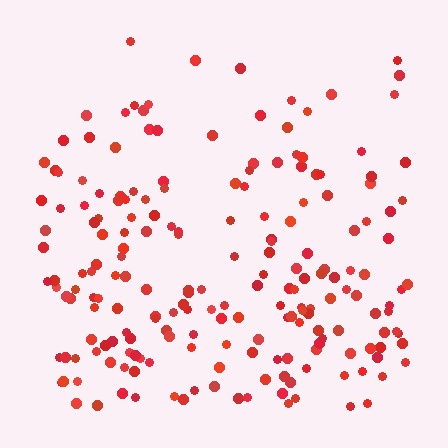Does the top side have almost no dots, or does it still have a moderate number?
Still a moderate number, just noticeably fewer than the bottom.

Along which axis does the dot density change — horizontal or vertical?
Vertical.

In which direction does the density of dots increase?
From top to bottom, with the bottom side densest.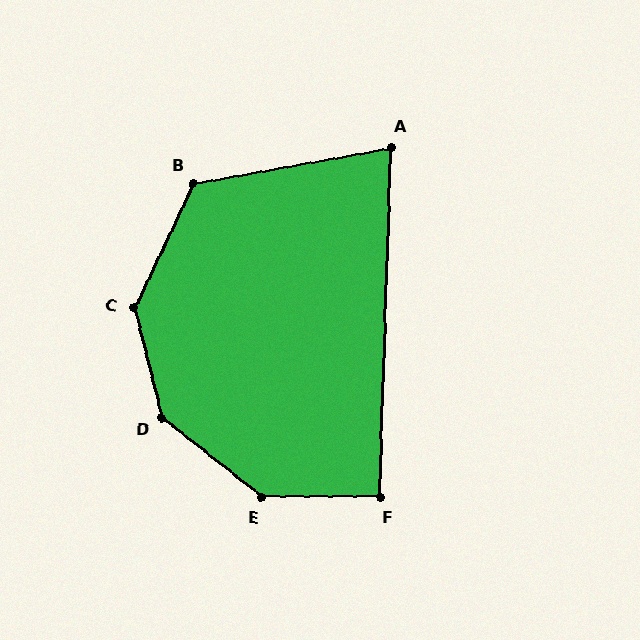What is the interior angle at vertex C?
Approximately 140 degrees (obtuse).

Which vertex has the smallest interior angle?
A, at approximately 78 degrees.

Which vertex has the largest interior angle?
D, at approximately 142 degrees.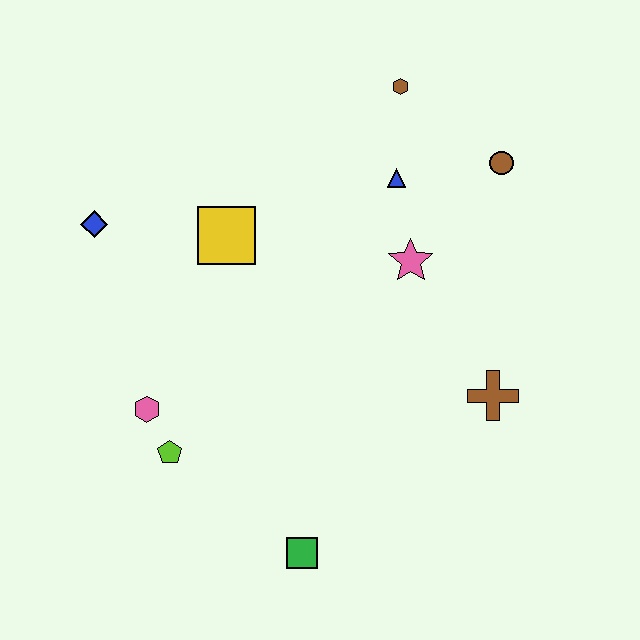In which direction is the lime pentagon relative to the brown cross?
The lime pentagon is to the left of the brown cross.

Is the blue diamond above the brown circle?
No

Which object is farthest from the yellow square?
The green square is farthest from the yellow square.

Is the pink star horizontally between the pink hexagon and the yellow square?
No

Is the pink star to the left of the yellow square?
No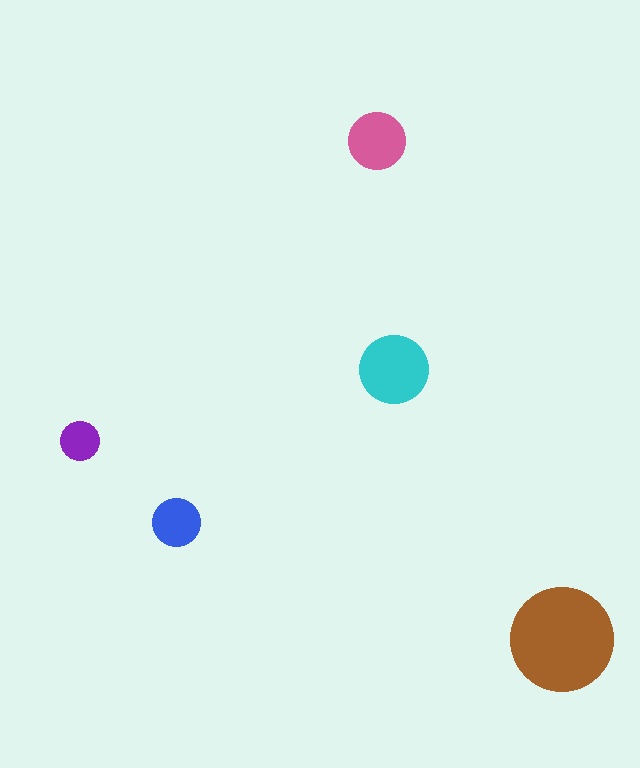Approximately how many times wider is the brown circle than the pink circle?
About 2 times wider.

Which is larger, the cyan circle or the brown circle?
The brown one.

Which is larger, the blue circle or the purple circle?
The blue one.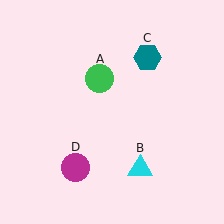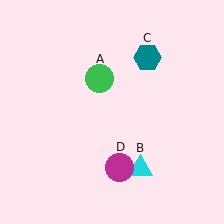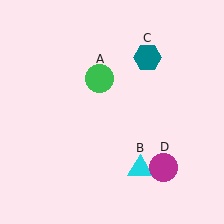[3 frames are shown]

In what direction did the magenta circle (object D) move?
The magenta circle (object D) moved right.